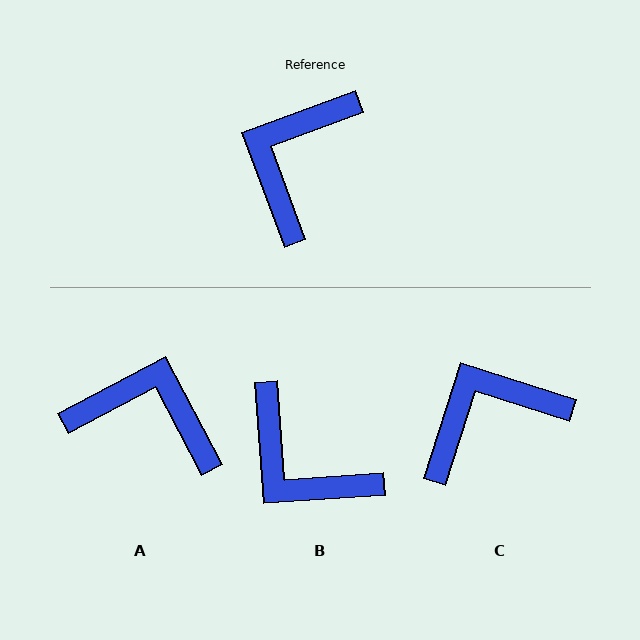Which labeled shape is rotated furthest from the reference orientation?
A, about 83 degrees away.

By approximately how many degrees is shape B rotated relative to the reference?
Approximately 74 degrees counter-clockwise.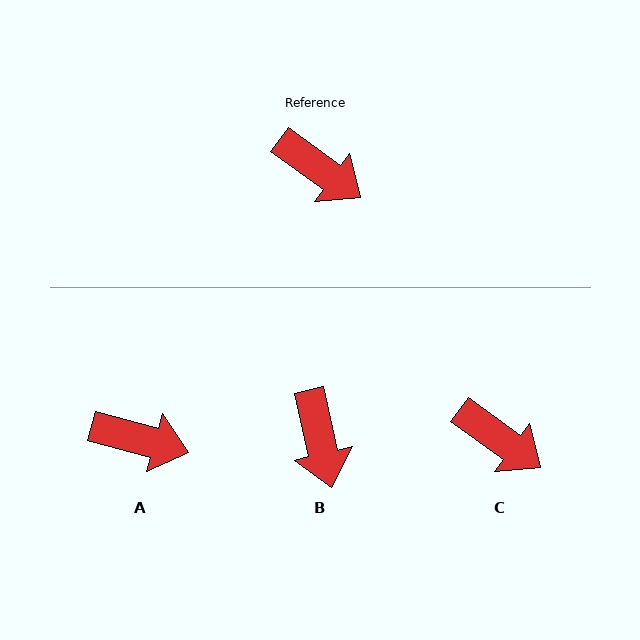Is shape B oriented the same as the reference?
No, it is off by about 41 degrees.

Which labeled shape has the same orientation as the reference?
C.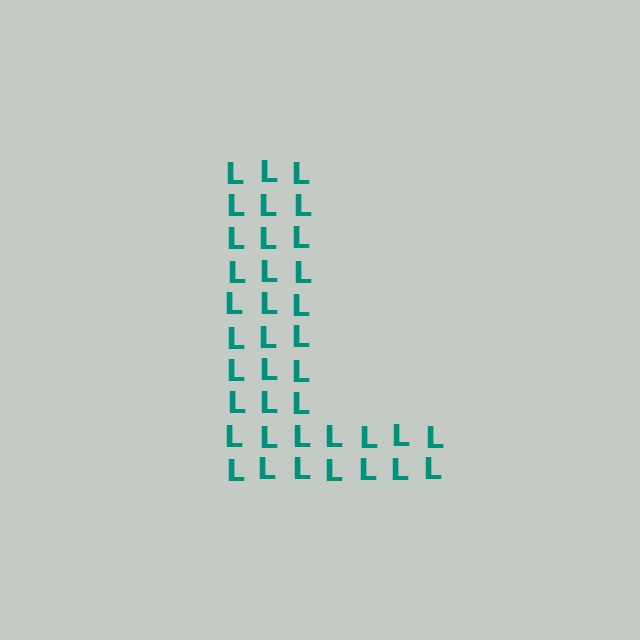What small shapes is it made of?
It is made of small letter L's.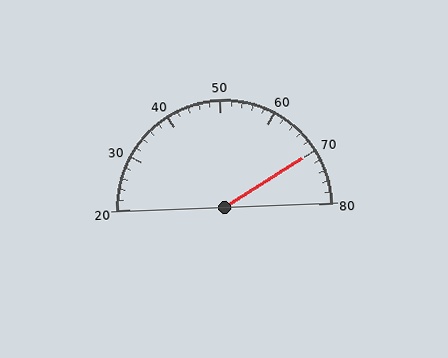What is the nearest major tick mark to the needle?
The nearest major tick mark is 70.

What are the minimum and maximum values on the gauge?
The gauge ranges from 20 to 80.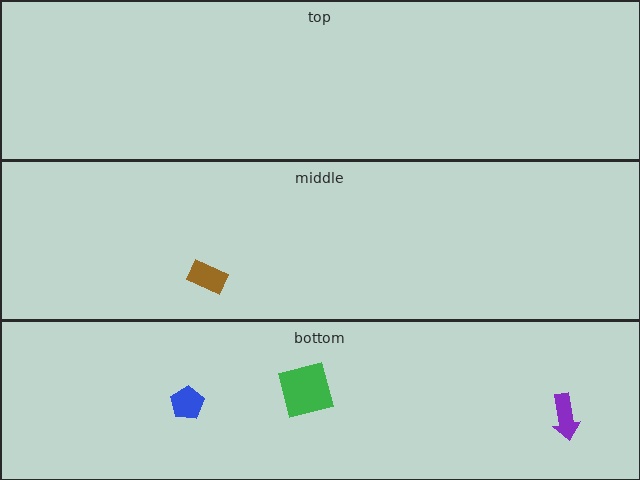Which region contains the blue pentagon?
The bottom region.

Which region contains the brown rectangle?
The middle region.